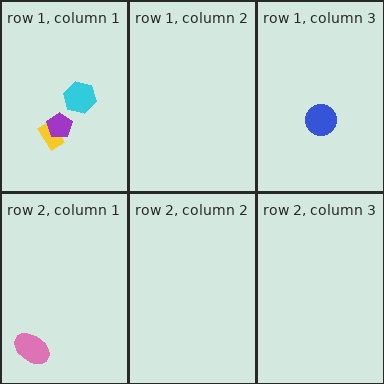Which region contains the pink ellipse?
The row 2, column 1 region.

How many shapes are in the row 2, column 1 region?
1.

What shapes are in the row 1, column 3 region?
The blue circle.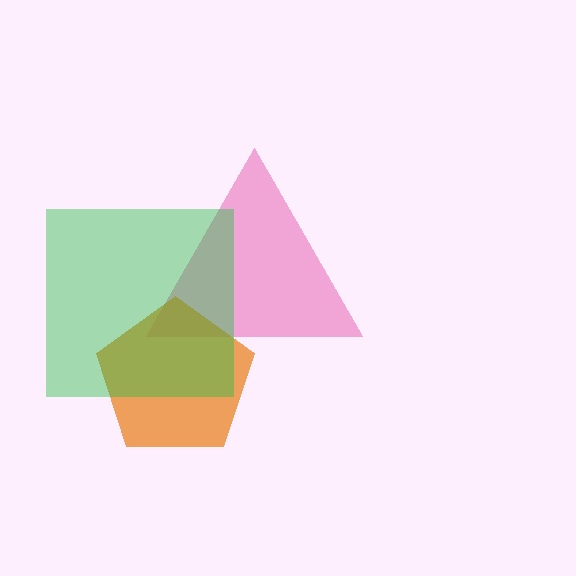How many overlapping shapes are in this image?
There are 3 overlapping shapes in the image.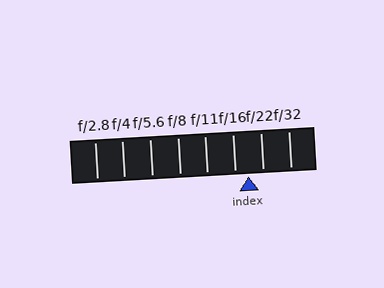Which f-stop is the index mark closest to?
The index mark is closest to f/16.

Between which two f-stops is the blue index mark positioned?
The index mark is between f/16 and f/22.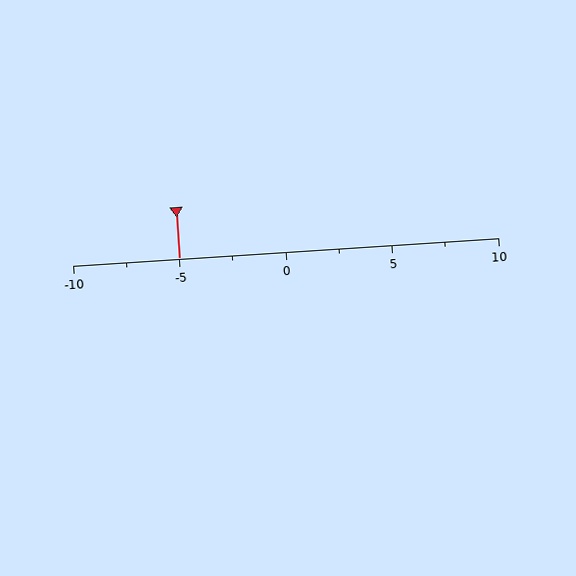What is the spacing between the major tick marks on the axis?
The major ticks are spaced 5 apart.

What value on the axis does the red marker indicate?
The marker indicates approximately -5.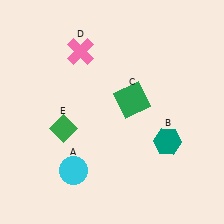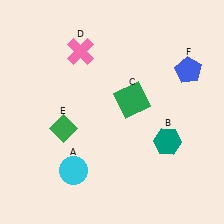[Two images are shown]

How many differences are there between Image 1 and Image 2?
There is 1 difference between the two images.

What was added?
A blue pentagon (F) was added in Image 2.